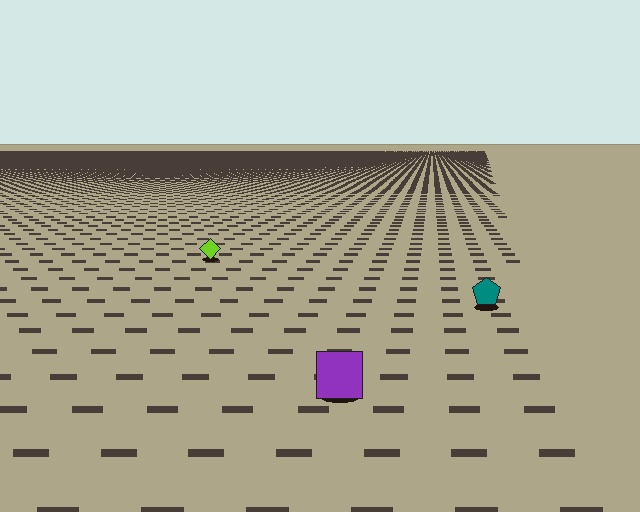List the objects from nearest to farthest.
From nearest to farthest: the purple square, the teal pentagon, the lime diamond.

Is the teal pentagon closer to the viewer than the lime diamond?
Yes. The teal pentagon is closer — you can tell from the texture gradient: the ground texture is coarser near it.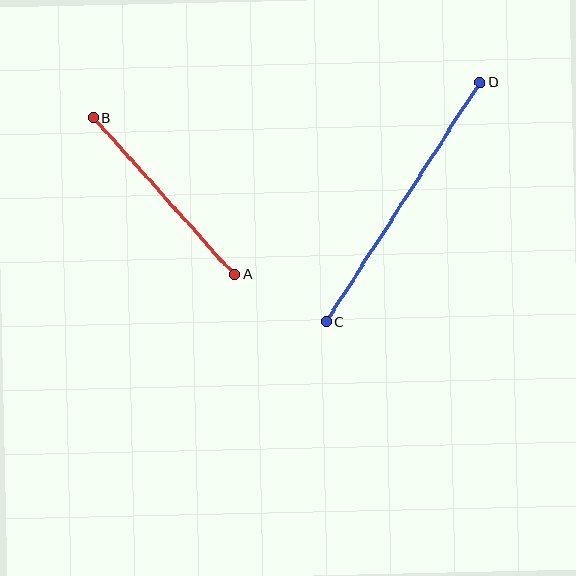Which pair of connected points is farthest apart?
Points C and D are farthest apart.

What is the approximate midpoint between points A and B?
The midpoint is at approximately (164, 196) pixels.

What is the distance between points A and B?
The distance is approximately 211 pixels.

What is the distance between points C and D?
The distance is approximately 285 pixels.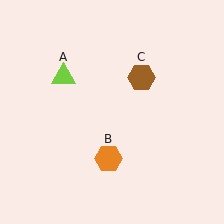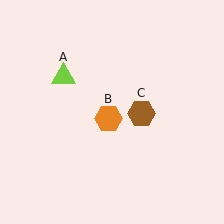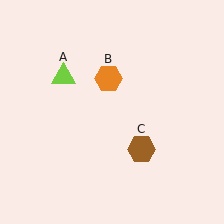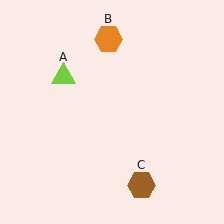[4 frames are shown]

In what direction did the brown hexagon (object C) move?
The brown hexagon (object C) moved down.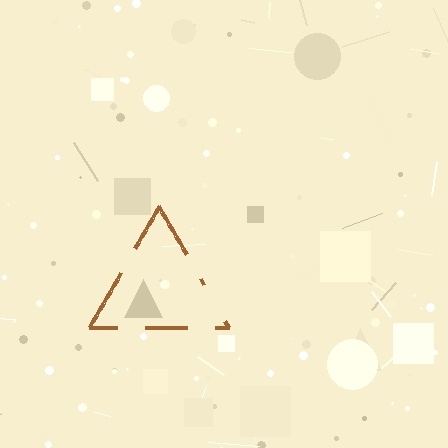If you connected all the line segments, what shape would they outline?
They would outline a triangle.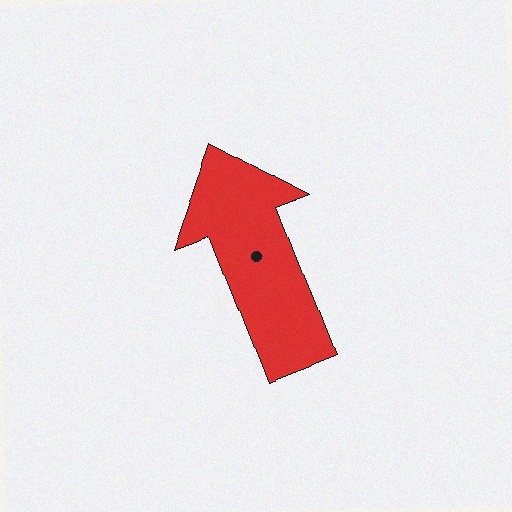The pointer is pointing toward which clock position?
Roughly 11 o'clock.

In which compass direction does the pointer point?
North.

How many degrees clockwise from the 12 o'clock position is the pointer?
Approximately 339 degrees.